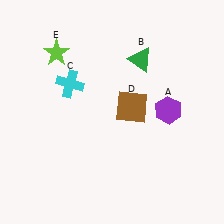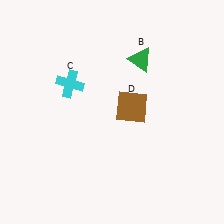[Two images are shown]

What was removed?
The purple hexagon (A), the lime star (E) were removed in Image 2.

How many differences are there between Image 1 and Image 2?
There are 2 differences between the two images.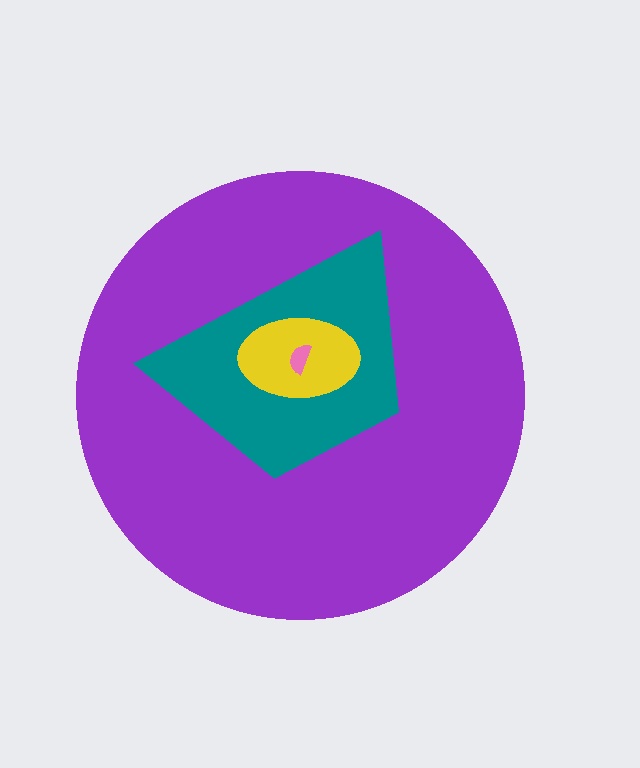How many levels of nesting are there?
4.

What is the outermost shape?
The purple circle.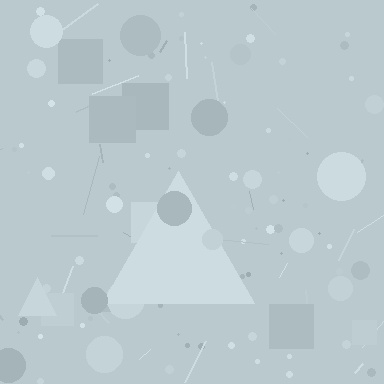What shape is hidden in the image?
A triangle is hidden in the image.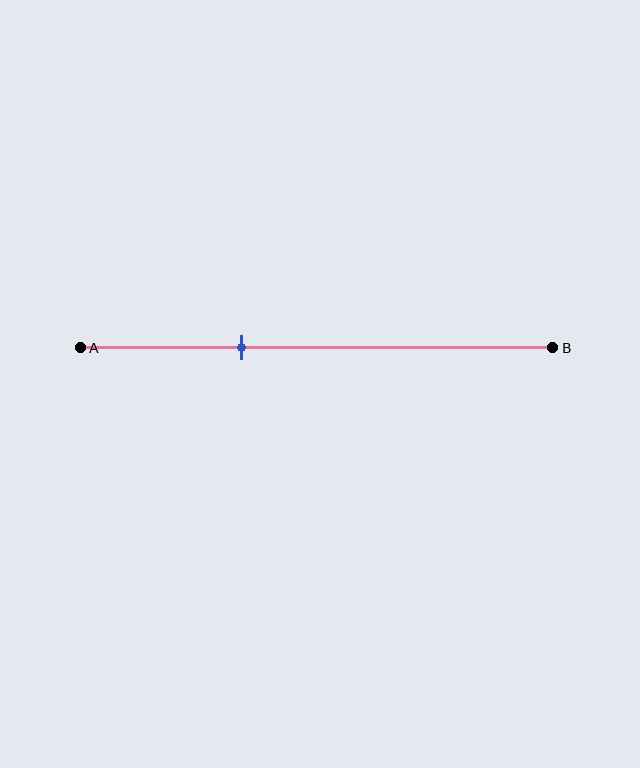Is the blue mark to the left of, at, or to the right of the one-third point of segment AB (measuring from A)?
The blue mark is approximately at the one-third point of segment AB.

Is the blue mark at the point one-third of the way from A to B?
Yes, the mark is approximately at the one-third point.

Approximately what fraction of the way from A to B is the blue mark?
The blue mark is approximately 35% of the way from A to B.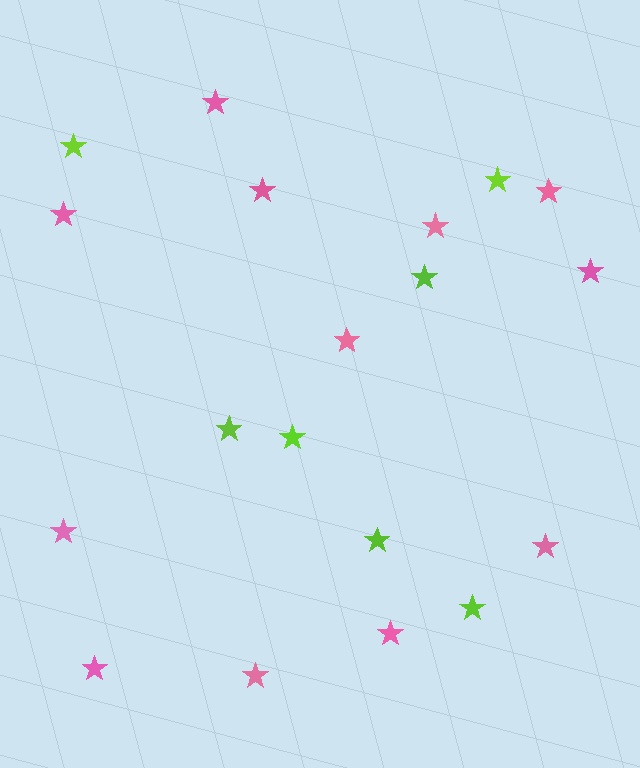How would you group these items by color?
There are 2 groups: one group of lime stars (7) and one group of pink stars (12).